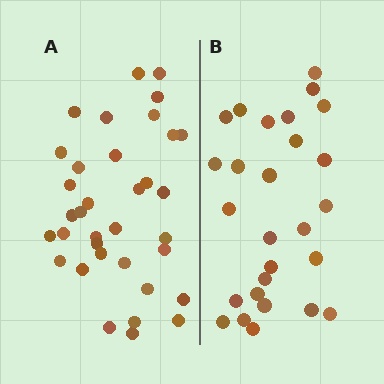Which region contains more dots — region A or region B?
Region A (the left region) has more dots.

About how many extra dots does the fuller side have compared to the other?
Region A has roughly 8 or so more dots than region B.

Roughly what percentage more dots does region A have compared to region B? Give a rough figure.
About 30% more.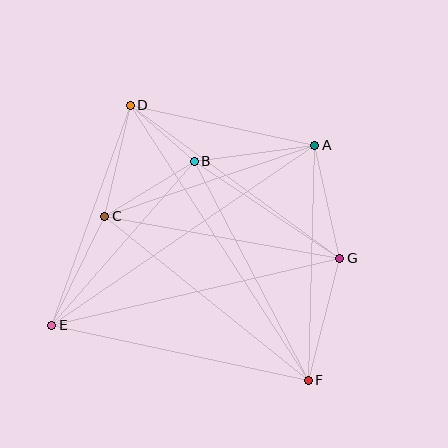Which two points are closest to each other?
Points B and D are closest to each other.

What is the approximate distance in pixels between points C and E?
The distance between C and E is approximately 121 pixels.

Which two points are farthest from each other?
Points D and F are farthest from each other.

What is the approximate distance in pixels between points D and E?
The distance between D and E is approximately 233 pixels.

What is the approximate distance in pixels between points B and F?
The distance between B and F is approximately 247 pixels.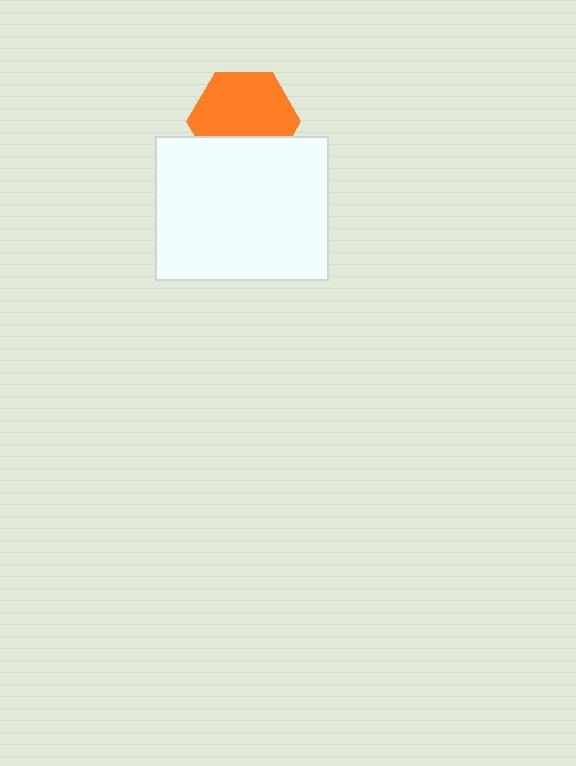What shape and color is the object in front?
The object in front is a white rectangle.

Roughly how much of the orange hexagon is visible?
Most of it is visible (roughly 67%).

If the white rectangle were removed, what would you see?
You would see the complete orange hexagon.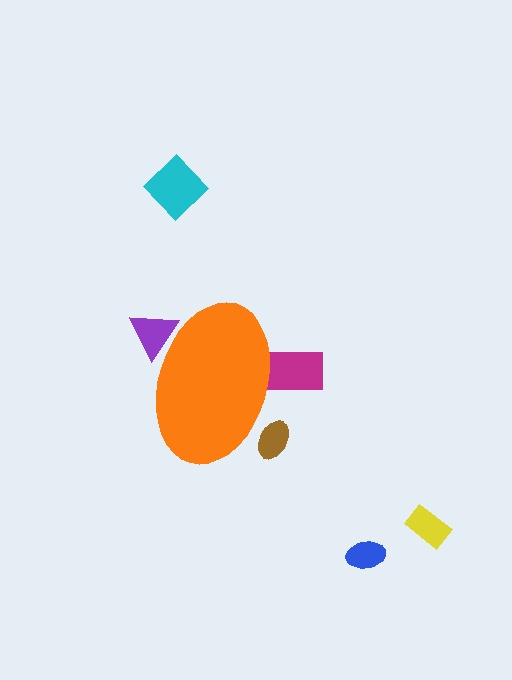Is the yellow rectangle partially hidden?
No, the yellow rectangle is fully visible.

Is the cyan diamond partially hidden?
No, the cyan diamond is fully visible.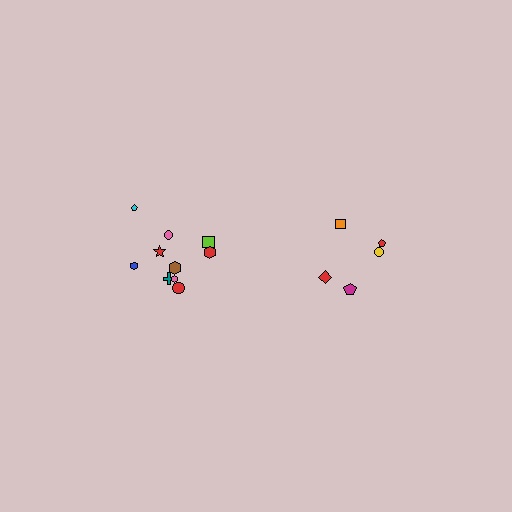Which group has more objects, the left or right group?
The left group.